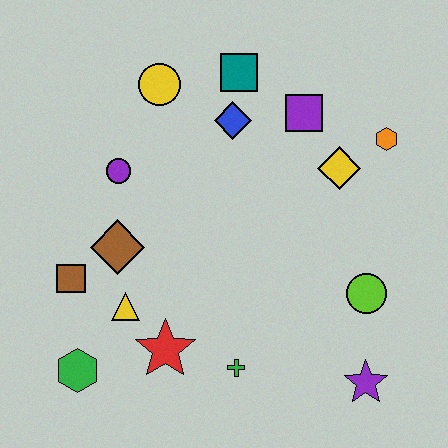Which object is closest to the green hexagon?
The yellow triangle is closest to the green hexagon.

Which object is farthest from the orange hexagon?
The green hexagon is farthest from the orange hexagon.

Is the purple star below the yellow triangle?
Yes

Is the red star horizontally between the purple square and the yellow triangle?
Yes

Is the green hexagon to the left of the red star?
Yes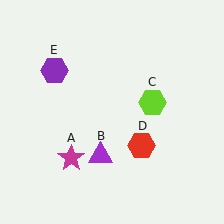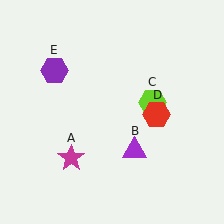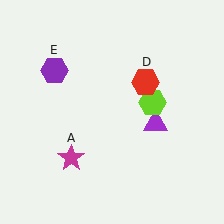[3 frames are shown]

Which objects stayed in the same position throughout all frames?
Magenta star (object A) and lime hexagon (object C) and purple hexagon (object E) remained stationary.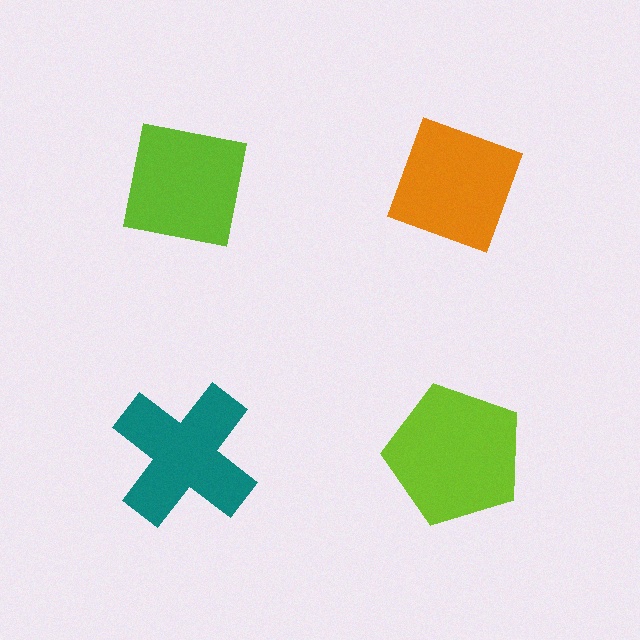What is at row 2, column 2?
A lime pentagon.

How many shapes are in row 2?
2 shapes.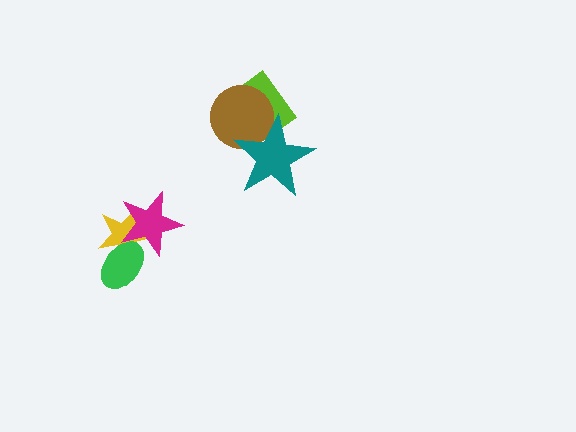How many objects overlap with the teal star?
2 objects overlap with the teal star.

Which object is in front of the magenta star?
The green ellipse is in front of the magenta star.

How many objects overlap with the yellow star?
2 objects overlap with the yellow star.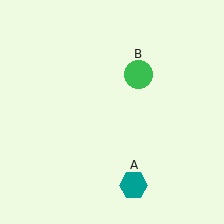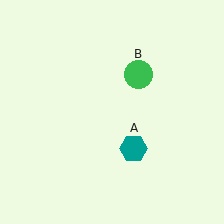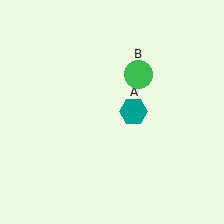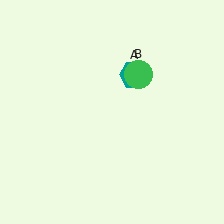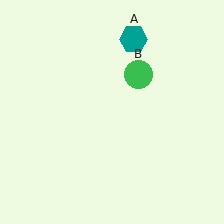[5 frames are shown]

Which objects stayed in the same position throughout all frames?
Green circle (object B) remained stationary.